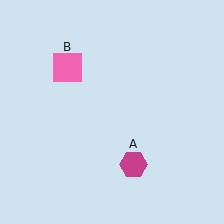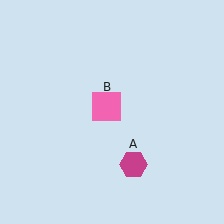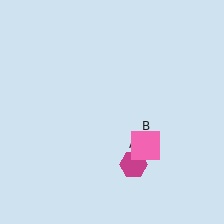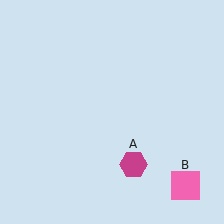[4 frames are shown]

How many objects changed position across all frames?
1 object changed position: pink square (object B).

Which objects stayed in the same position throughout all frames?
Magenta hexagon (object A) remained stationary.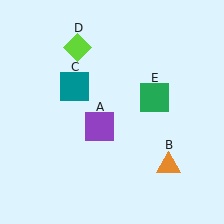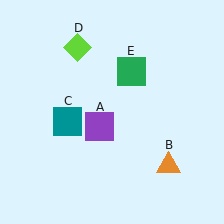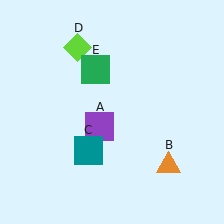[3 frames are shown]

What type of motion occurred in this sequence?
The teal square (object C), green square (object E) rotated counterclockwise around the center of the scene.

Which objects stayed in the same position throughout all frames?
Purple square (object A) and orange triangle (object B) and lime diamond (object D) remained stationary.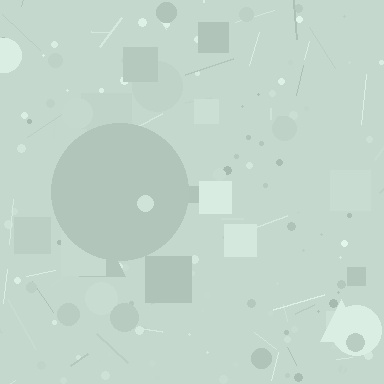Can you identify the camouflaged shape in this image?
The camouflaged shape is a circle.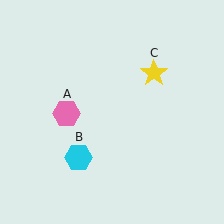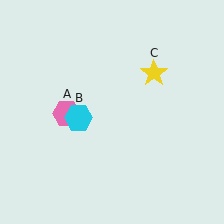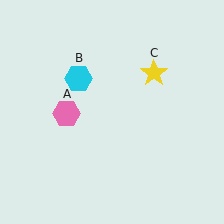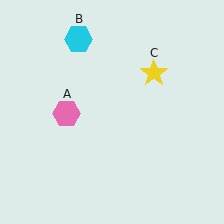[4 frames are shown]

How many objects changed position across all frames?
1 object changed position: cyan hexagon (object B).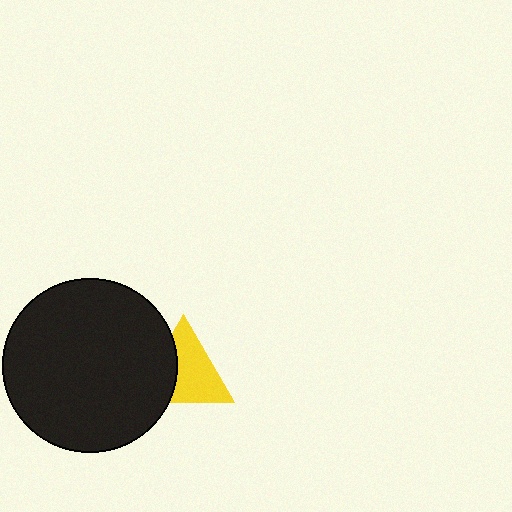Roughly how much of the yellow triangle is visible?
About half of it is visible (roughly 64%).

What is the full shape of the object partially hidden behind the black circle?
The partially hidden object is a yellow triangle.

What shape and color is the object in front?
The object in front is a black circle.